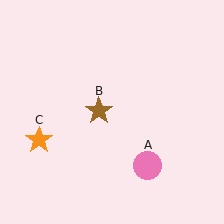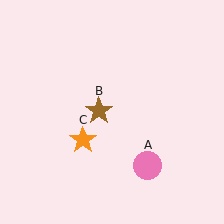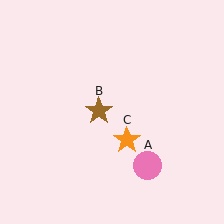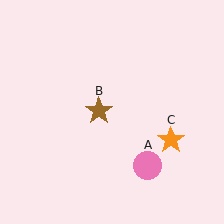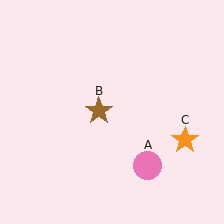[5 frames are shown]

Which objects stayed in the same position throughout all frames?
Pink circle (object A) and brown star (object B) remained stationary.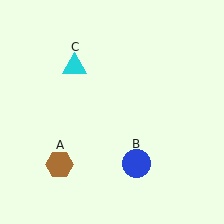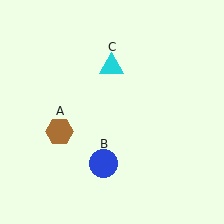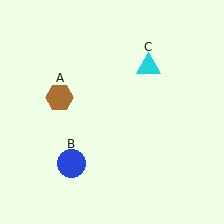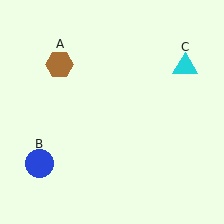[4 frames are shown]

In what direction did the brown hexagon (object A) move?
The brown hexagon (object A) moved up.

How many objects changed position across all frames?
3 objects changed position: brown hexagon (object A), blue circle (object B), cyan triangle (object C).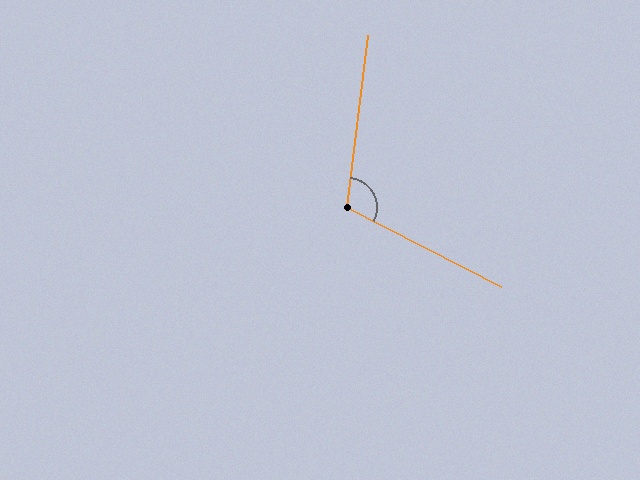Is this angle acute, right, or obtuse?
It is obtuse.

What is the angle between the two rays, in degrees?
Approximately 110 degrees.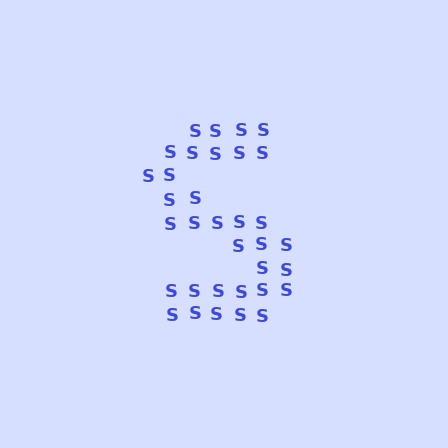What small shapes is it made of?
It is made of small letter S's.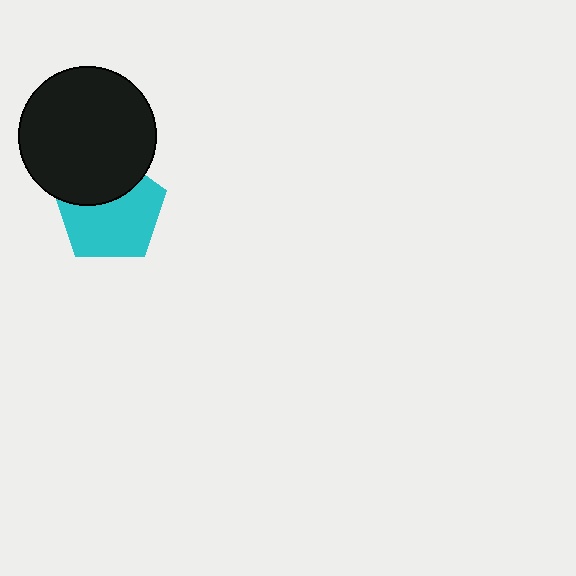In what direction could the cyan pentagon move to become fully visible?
The cyan pentagon could move down. That would shift it out from behind the black circle entirely.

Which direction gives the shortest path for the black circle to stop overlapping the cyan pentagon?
Moving up gives the shortest separation.